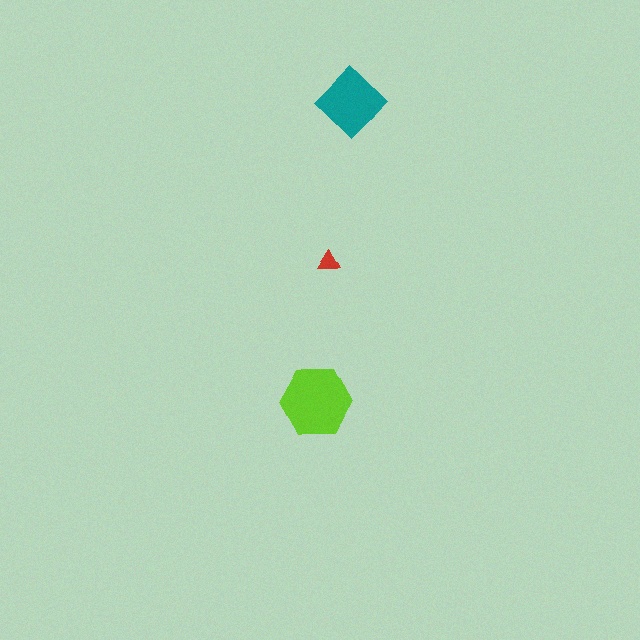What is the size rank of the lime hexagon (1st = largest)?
1st.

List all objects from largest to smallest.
The lime hexagon, the teal diamond, the red triangle.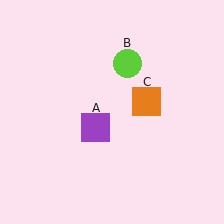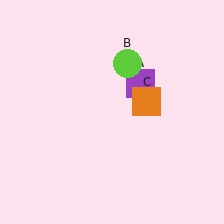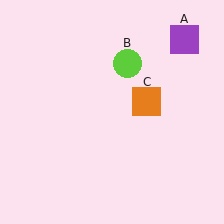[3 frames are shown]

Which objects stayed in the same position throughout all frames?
Lime circle (object B) and orange square (object C) remained stationary.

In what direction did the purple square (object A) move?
The purple square (object A) moved up and to the right.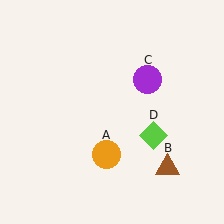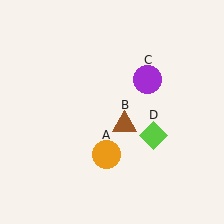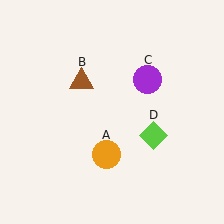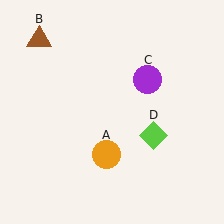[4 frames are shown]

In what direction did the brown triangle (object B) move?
The brown triangle (object B) moved up and to the left.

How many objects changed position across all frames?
1 object changed position: brown triangle (object B).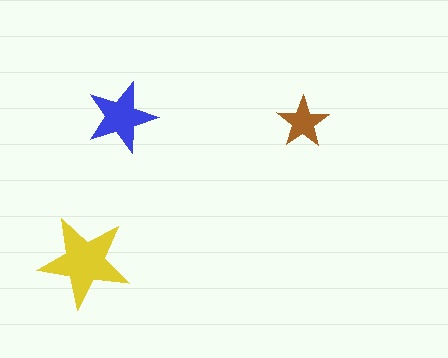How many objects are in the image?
There are 3 objects in the image.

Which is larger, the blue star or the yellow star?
The yellow one.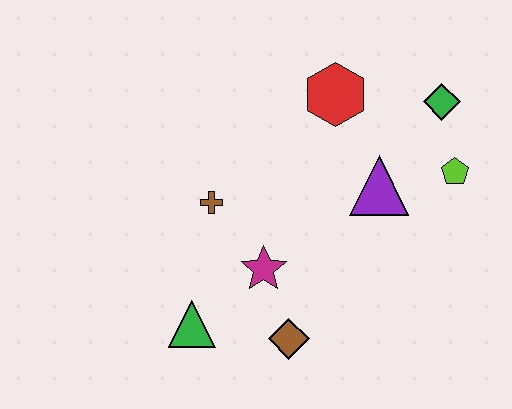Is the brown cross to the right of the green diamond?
No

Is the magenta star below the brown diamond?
No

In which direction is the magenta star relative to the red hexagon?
The magenta star is below the red hexagon.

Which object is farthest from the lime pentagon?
The green triangle is farthest from the lime pentagon.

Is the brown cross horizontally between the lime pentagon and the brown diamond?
No